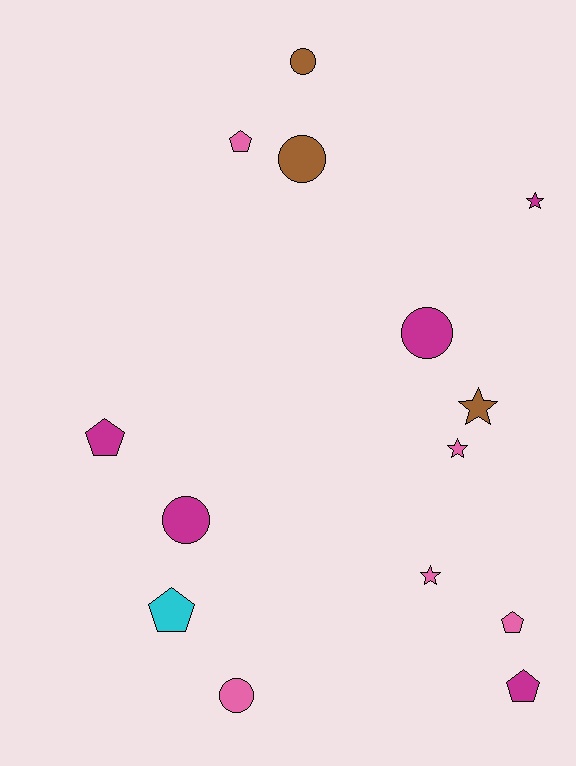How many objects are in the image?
There are 14 objects.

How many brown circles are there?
There are 2 brown circles.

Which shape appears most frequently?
Circle, with 5 objects.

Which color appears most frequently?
Magenta, with 5 objects.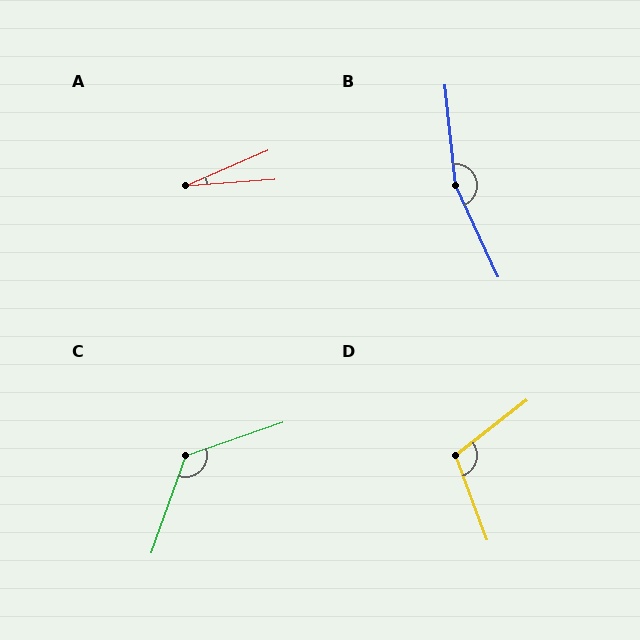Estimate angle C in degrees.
Approximately 128 degrees.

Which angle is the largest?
B, at approximately 161 degrees.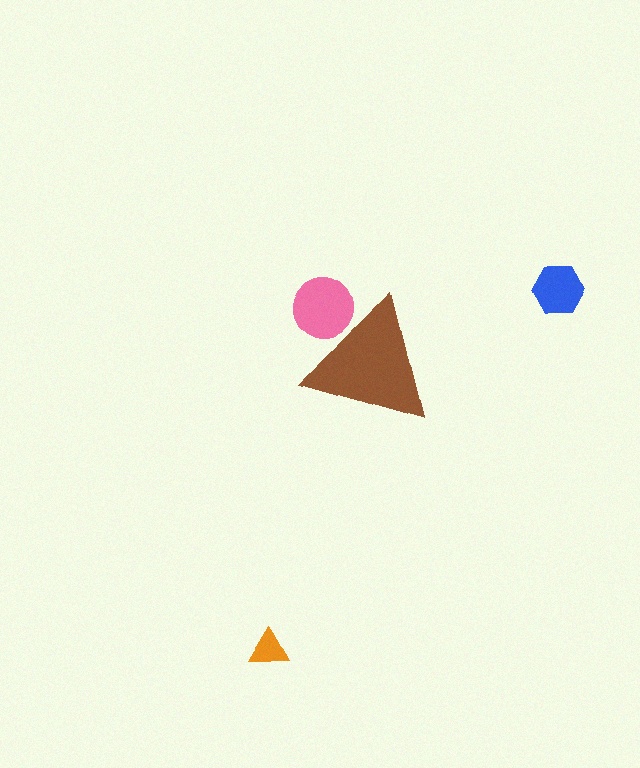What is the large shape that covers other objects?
A brown triangle.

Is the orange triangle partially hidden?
No, the orange triangle is fully visible.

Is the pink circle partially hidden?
Yes, the pink circle is partially hidden behind the brown triangle.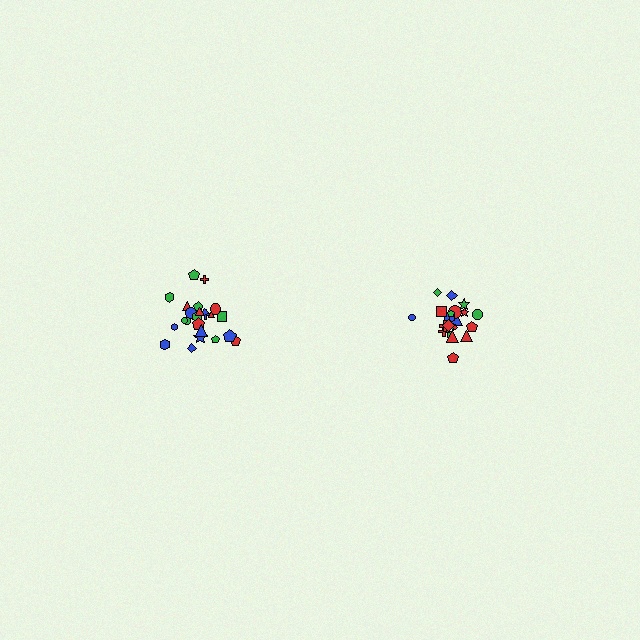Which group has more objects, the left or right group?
The left group.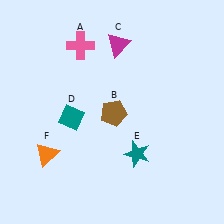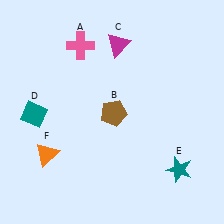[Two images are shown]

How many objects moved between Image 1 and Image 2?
2 objects moved between the two images.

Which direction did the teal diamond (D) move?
The teal diamond (D) moved left.